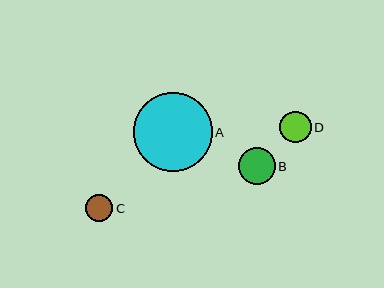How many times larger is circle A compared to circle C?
Circle A is approximately 2.8 times the size of circle C.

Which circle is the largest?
Circle A is the largest with a size of approximately 79 pixels.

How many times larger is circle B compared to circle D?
Circle B is approximately 1.2 times the size of circle D.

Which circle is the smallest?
Circle C is the smallest with a size of approximately 28 pixels.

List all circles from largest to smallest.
From largest to smallest: A, B, D, C.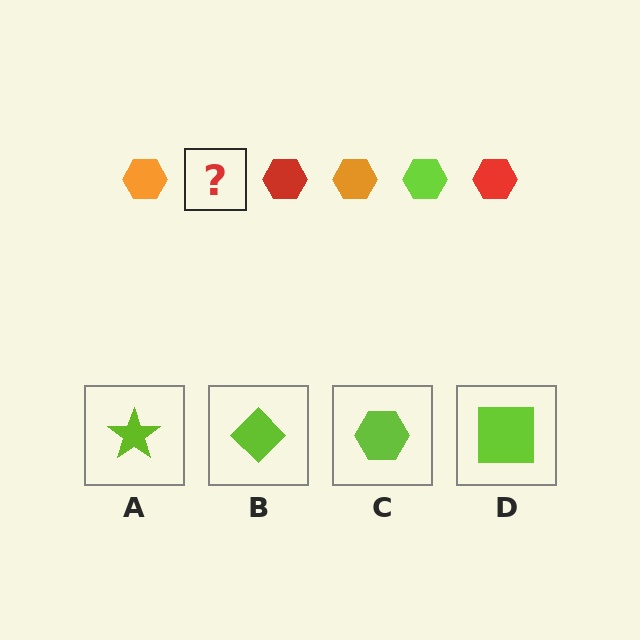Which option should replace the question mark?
Option C.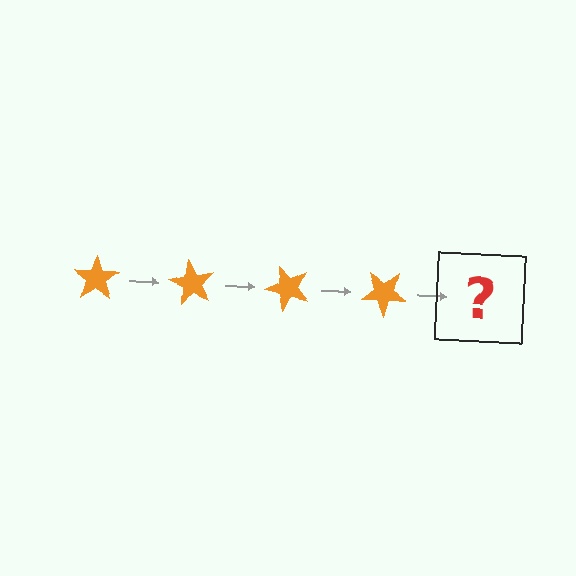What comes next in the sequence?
The next element should be an orange star rotated 240 degrees.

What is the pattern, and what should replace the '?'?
The pattern is that the star rotates 60 degrees each step. The '?' should be an orange star rotated 240 degrees.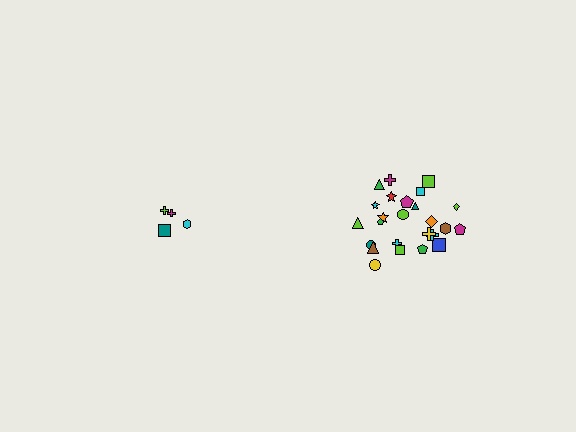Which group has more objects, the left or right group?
The right group.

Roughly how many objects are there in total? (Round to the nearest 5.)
Roughly 30 objects in total.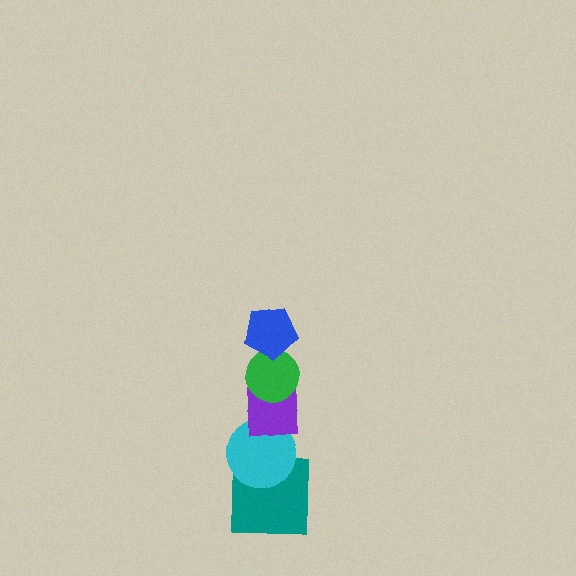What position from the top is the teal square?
The teal square is 5th from the top.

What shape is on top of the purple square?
The green circle is on top of the purple square.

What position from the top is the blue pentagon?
The blue pentagon is 1st from the top.